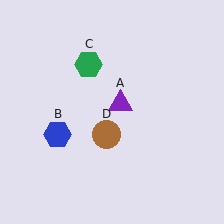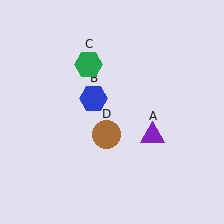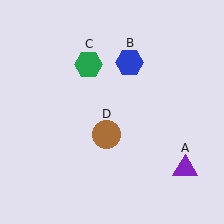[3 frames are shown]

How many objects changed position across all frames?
2 objects changed position: purple triangle (object A), blue hexagon (object B).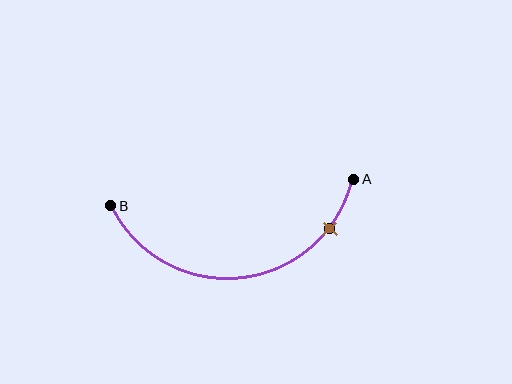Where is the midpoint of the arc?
The arc midpoint is the point on the curve farthest from the straight line joining A and B. It sits below that line.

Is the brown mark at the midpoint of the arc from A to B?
No. The brown mark lies on the arc but is closer to endpoint A. The arc midpoint would be at the point on the curve equidistant along the arc from both A and B.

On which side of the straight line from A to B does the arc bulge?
The arc bulges below the straight line connecting A and B.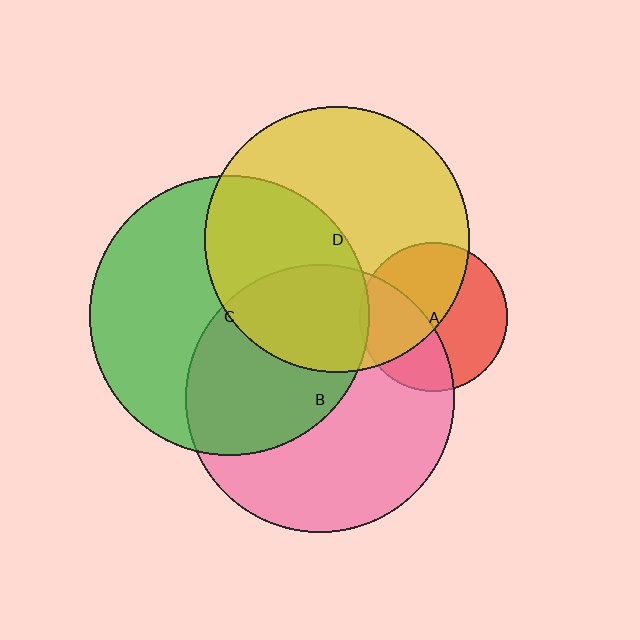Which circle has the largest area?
Circle C (green).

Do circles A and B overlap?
Yes.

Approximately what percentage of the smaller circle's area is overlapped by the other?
Approximately 40%.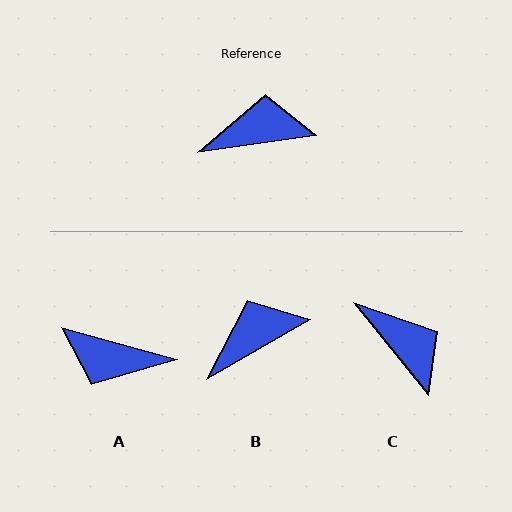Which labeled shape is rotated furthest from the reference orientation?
A, about 156 degrees away.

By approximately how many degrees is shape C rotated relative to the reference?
Approximately 59 degrees clockwise.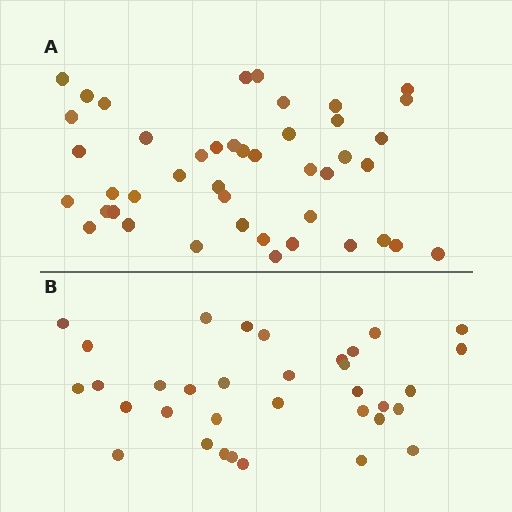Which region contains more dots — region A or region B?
Region A (the top region) has more dots.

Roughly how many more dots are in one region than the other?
Region A has roughly 10 or so more dots than region B.